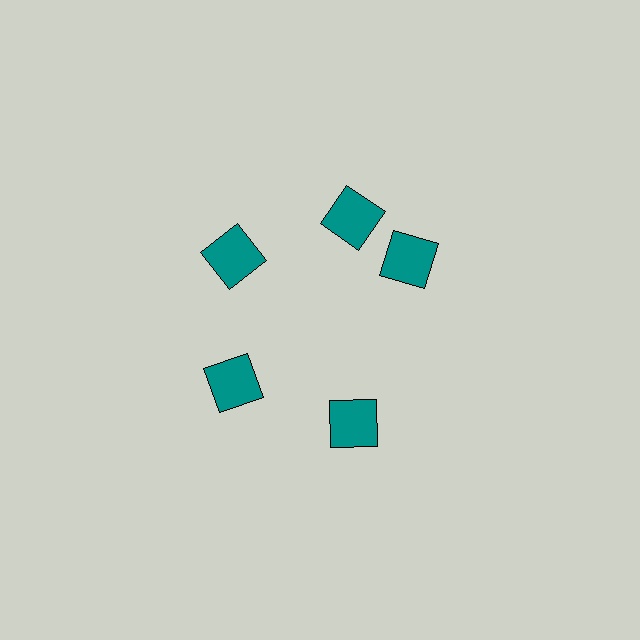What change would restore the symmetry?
The symmetry would be restored by rotating it back into even spacing with its neighbors so that all 5 squares sit at equal angles and equal distance from the center.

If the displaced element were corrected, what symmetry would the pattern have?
It would have 5-fold rotational symmetry — the pattern would map onto itself every 72 degrees.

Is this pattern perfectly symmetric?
No. The 5 teal squares are arranged in a ring, but one element near the 3 o'clock position is rotated out of alignment along the ring, breaking the 5-fold rotational symmetry.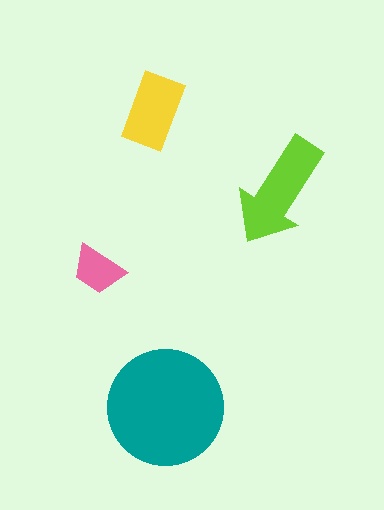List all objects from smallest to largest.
The pink trapezoid, the yellow rectangle, the lime arrow, the teal circle.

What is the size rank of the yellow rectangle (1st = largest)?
3rd.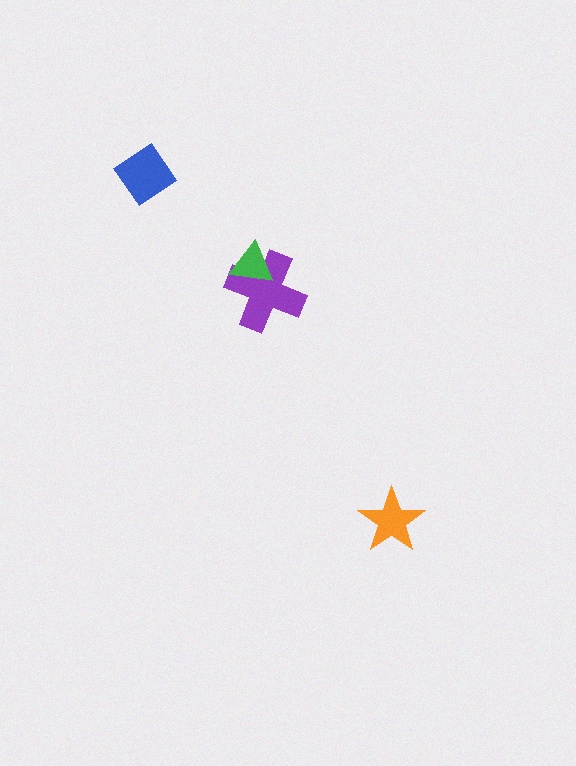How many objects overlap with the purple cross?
1 object overlaps with the purple cross.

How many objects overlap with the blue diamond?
0 objects overlap with the blue diamond.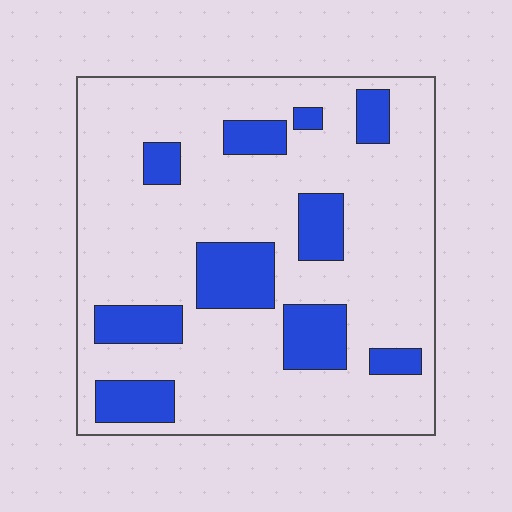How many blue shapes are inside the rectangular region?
10.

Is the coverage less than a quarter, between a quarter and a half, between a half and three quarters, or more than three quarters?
Less than a quarter.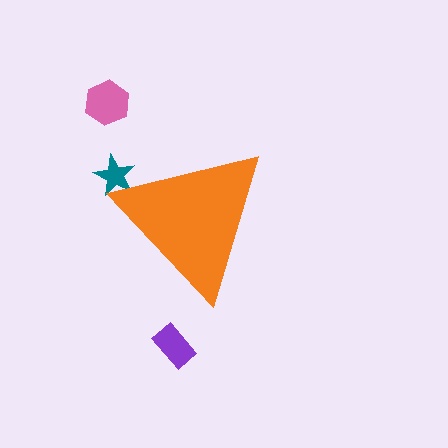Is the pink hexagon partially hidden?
No, the pink hexagon is fully visible.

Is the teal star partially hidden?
Yes, the teal star is partially hidden behind the orange triangle.